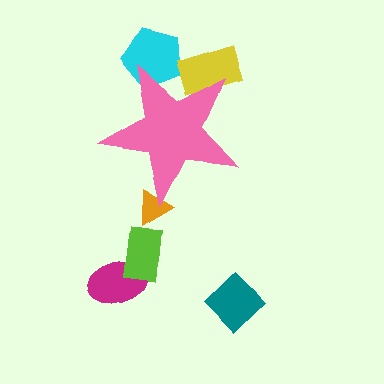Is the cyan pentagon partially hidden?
Yes, the cyan pentagon is partially hidden behind the pink star.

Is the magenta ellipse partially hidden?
No, the magenta ellipse is fully visible.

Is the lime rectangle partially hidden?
No, the lime rectangle is fully visible.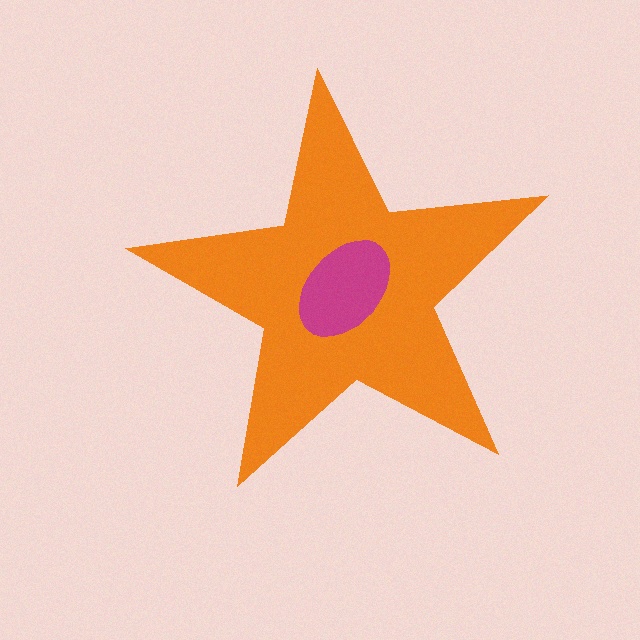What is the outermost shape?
The orange star.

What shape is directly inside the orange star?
The magenta ellipse.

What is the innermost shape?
The magenta ellipse.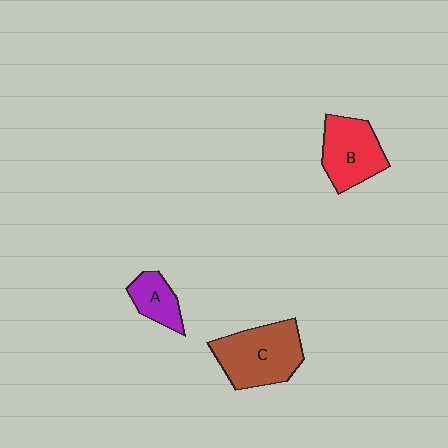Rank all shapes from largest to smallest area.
From largest to smallest: C (brown), B (red), A (purple).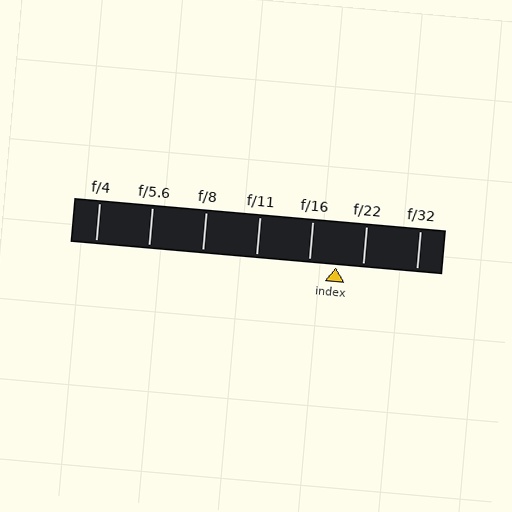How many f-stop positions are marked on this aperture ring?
There are 7 f-stop positions marked.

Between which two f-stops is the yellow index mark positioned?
The index mark is between f/16 and f/22.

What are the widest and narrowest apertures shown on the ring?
The widest aperture shown is f/4 and the narrowest is f/32.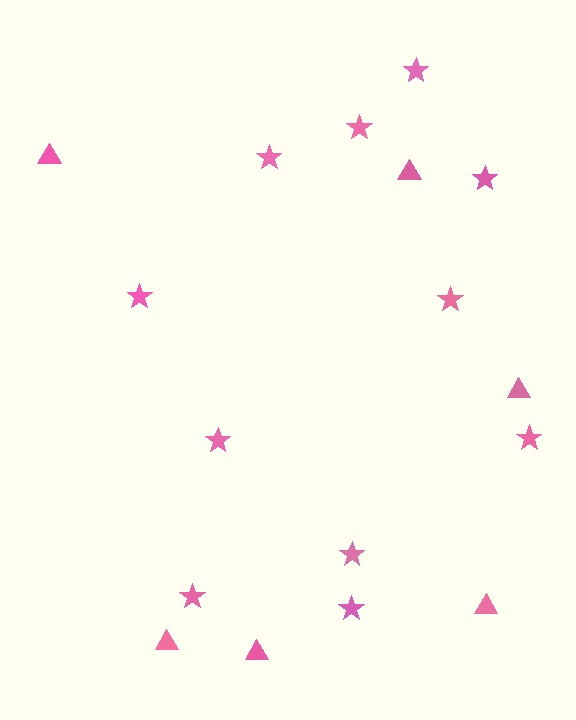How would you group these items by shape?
There are 2 groups: one group of stars (11) and one group of triangles (6).